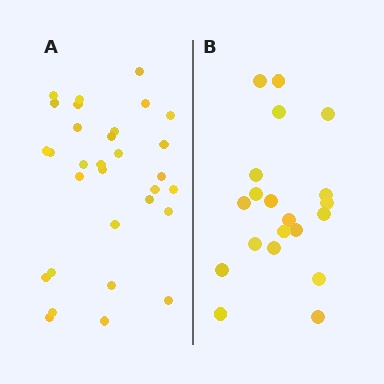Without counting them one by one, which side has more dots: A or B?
Region A (the left region) has more dots.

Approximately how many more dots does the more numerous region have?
Region A has roughly 12 or so more dots than region B.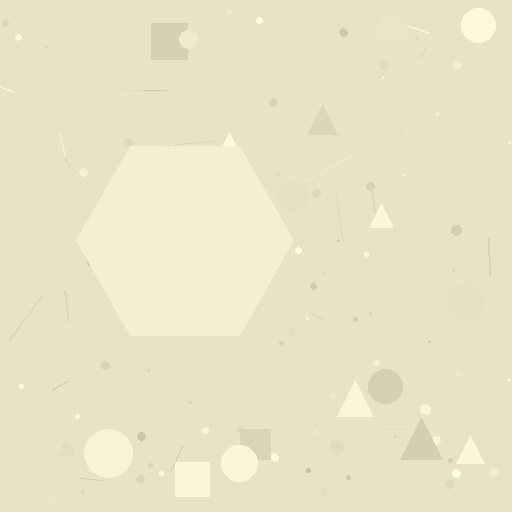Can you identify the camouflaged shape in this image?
The camouflaged shape is a hexagon.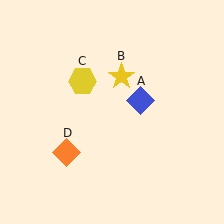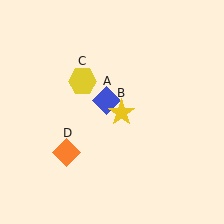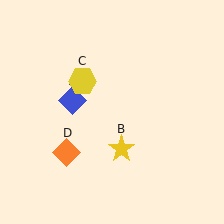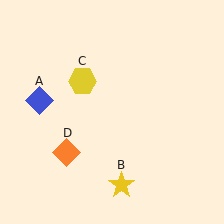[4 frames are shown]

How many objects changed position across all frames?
2 objects changed position: blue diamond (object A), yellow star (object B).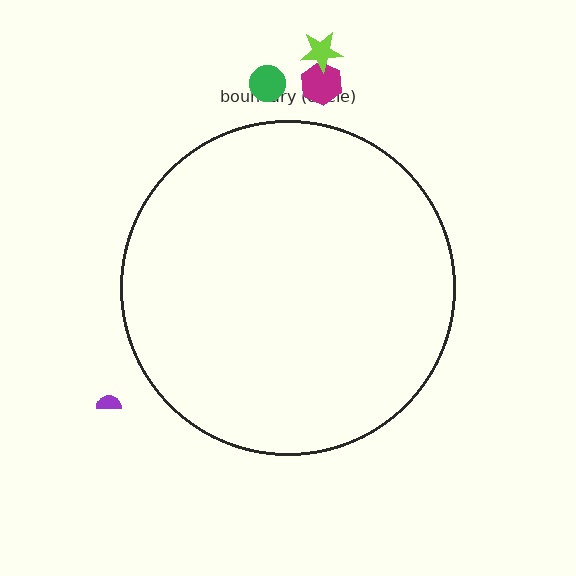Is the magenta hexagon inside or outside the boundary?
Outside.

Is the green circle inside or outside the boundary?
Outside.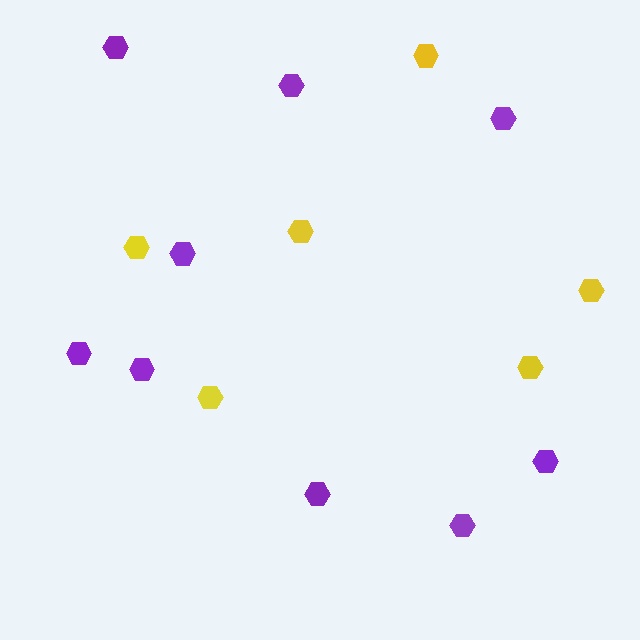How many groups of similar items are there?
There are 2 groups: one group of yellow hexagons (6) and one group of purple hexagons (9).